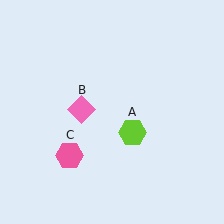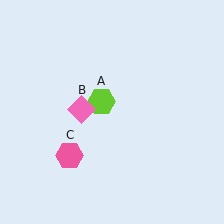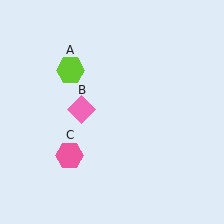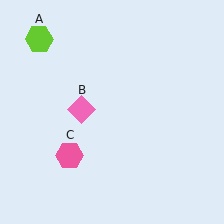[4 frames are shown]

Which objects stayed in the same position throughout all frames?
Pink diamond (object B) and pink hexagon (object C) remained stationary.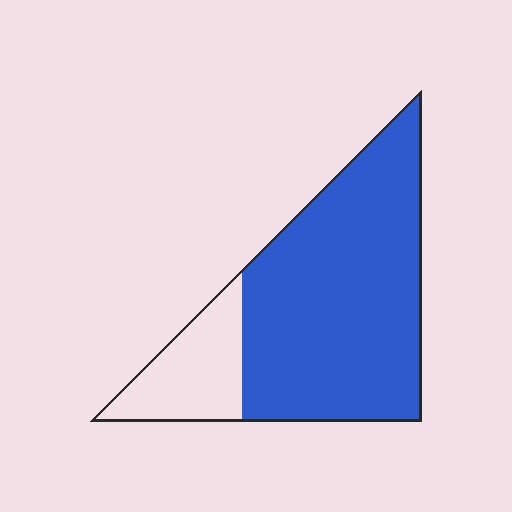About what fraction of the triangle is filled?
About four fifths (4/5).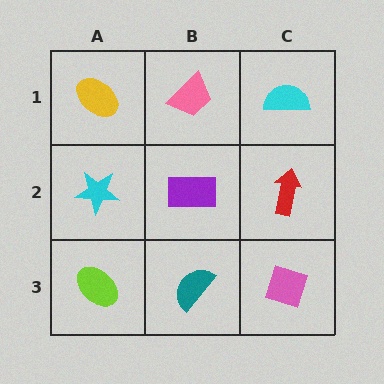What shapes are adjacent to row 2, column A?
A yellow ellipse (row 1, column A), a lime ellipse (row 3, column A), a purple rectangle (row 2, column B).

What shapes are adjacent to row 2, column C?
A cyan semicircle (row 1, column C), a pink diamond (row 3, column C), a purple rectangle (row 2, column B).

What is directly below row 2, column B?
A teal semicircle.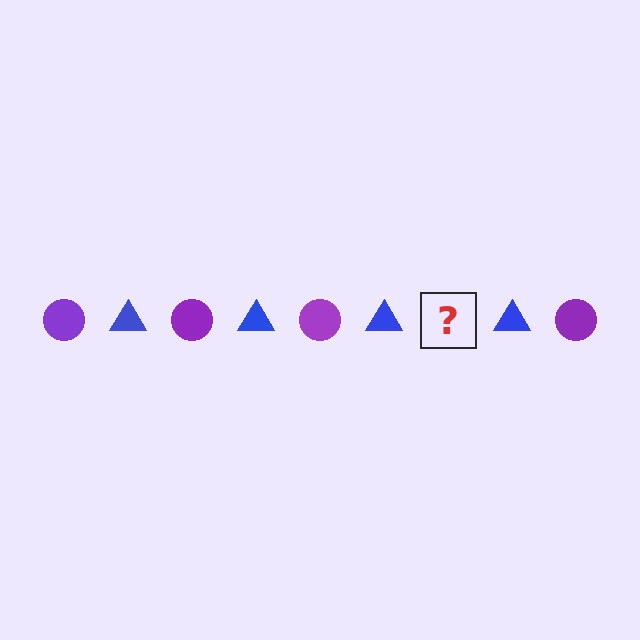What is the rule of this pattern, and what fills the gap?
The rule is that the pattern alternates between purple circle and blue triangle. The gap should be filled with a purple circle.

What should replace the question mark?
The question mark should be replaced with a purple circle.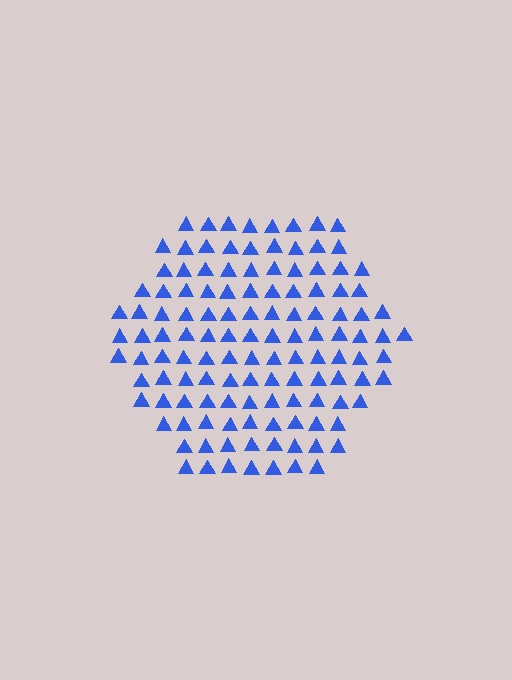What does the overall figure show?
The overall figure shows a hexagon.